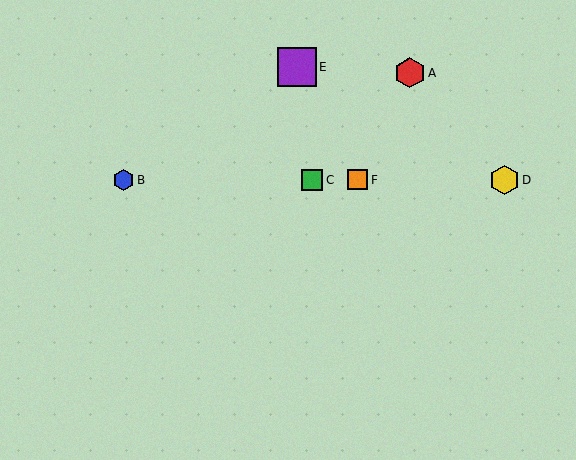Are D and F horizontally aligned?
Yes, both are at y≈180.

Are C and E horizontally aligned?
No, C is at y≈180 and E is at y≈67.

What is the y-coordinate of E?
Object E is at y≈67.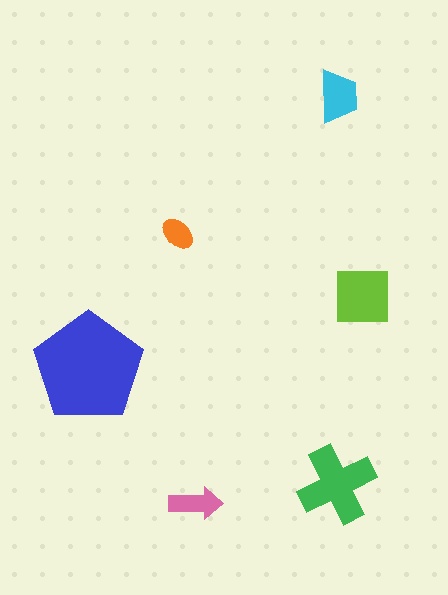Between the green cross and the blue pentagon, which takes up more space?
The blue pentagon.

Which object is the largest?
The blue pentagon.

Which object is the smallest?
The orange ellipse.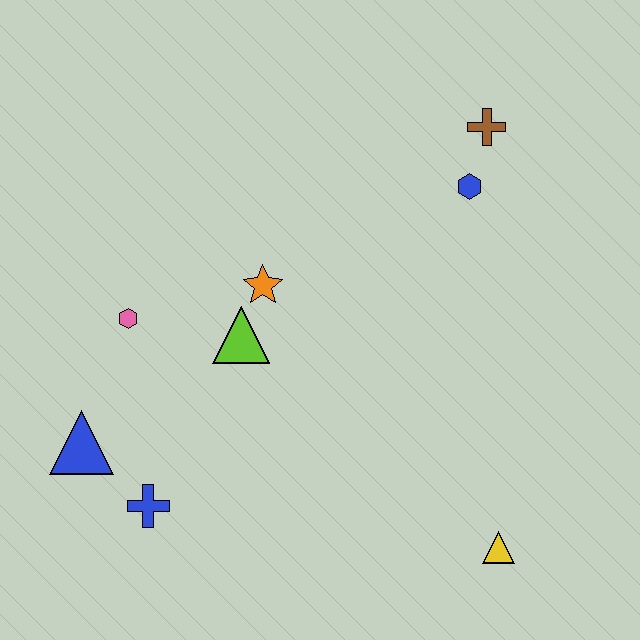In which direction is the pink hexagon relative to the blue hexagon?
The pink hexagon is to the left of the blue hexagon.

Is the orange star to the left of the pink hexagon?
No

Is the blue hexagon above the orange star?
Yes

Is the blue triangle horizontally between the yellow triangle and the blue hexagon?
No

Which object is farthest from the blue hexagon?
The blue triangle is farthest from the blue hexagon.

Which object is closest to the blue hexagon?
The brown cross is closest to the blue hexagon.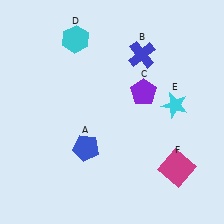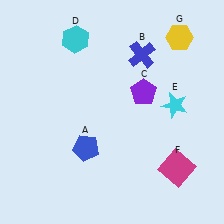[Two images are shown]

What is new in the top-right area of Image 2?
A yellow hexagon (G) was added in the top-right area of Image 2.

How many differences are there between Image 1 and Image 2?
There is 1 difference between the two images.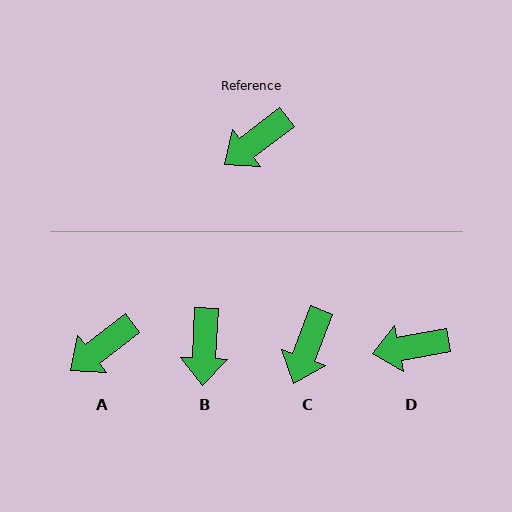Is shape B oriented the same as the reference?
No, it is off by about 50 degrees.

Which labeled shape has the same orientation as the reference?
A.